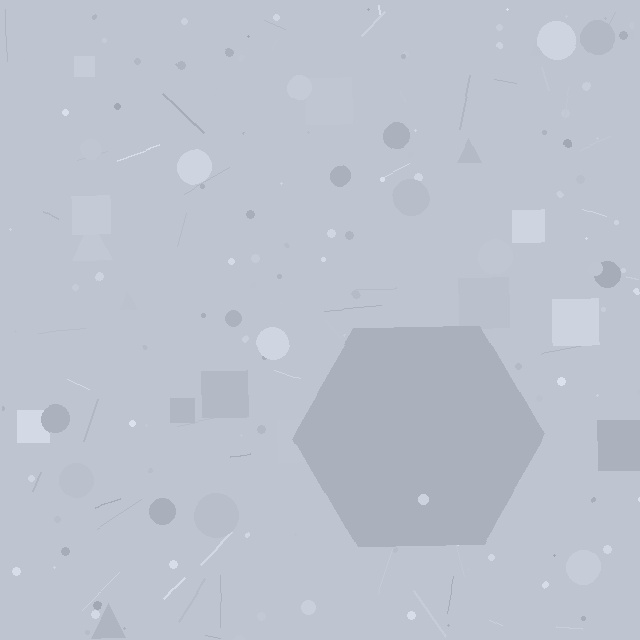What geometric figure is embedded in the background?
A hexagon is embedded in the background.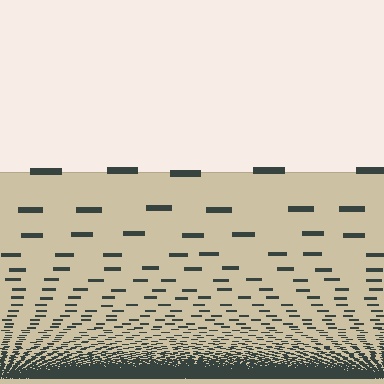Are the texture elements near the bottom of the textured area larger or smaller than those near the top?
Smaller. The gradient is inverted — elements near the bottom are smaller and denser.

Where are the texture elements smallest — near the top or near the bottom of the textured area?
Near the bottom.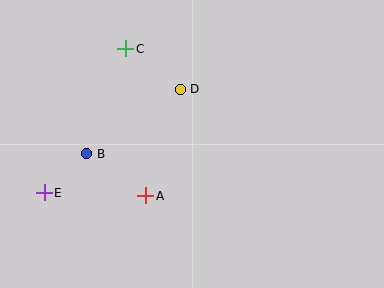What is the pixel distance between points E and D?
The distance between E and D is 171 pixels.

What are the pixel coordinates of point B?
Point B is at (87, 154).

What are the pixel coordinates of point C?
Point C is at (126, 49).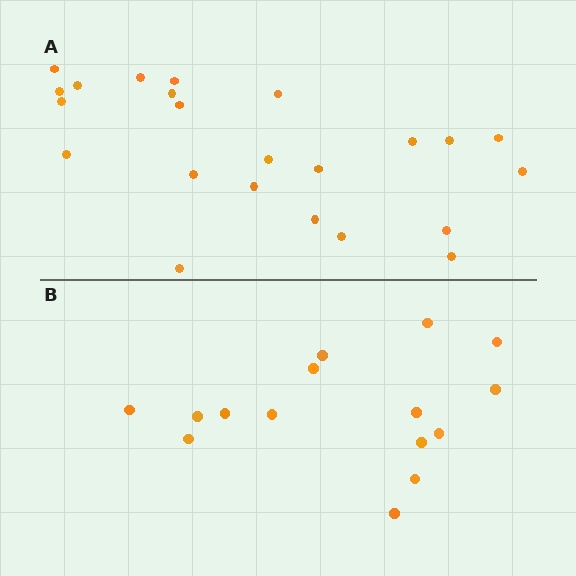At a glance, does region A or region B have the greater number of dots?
Region A (the top region) has more dots.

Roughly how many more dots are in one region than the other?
Region A has roughly 8 or so more dots than region B.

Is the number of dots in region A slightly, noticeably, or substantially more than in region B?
Region A has substantially more. The ratio is roughly 1.5 to 1.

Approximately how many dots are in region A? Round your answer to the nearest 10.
About 20 dots. (The exact count is 23, which rounds to 20.)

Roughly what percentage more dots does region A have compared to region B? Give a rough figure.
About 55% more.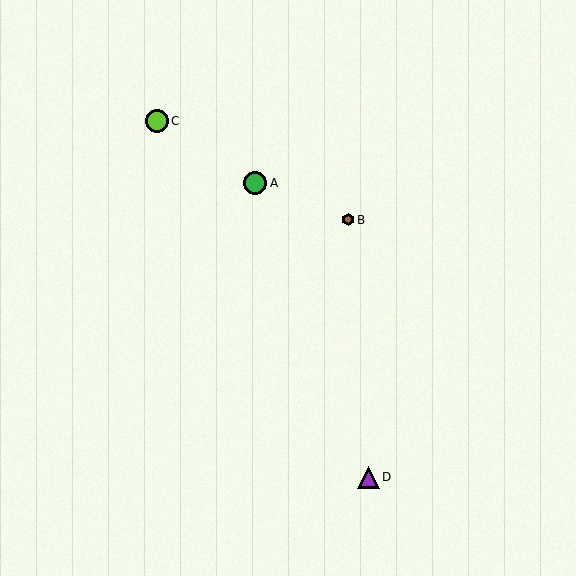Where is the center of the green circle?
The center of the green circle is at (255, 183).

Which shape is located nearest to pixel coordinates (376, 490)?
The purple triangle (labeled D) at (368, 477) is nearest to that location.